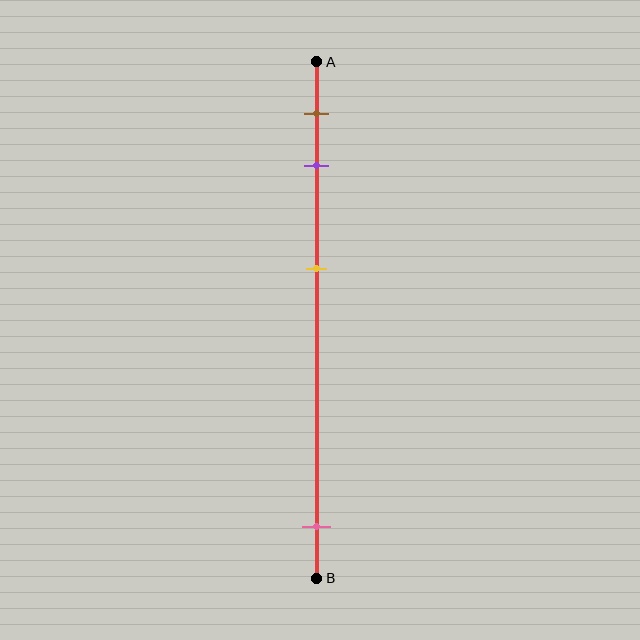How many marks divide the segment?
There are 4 marks dividing the segment.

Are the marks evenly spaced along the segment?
No, the marks are not evenly spaced.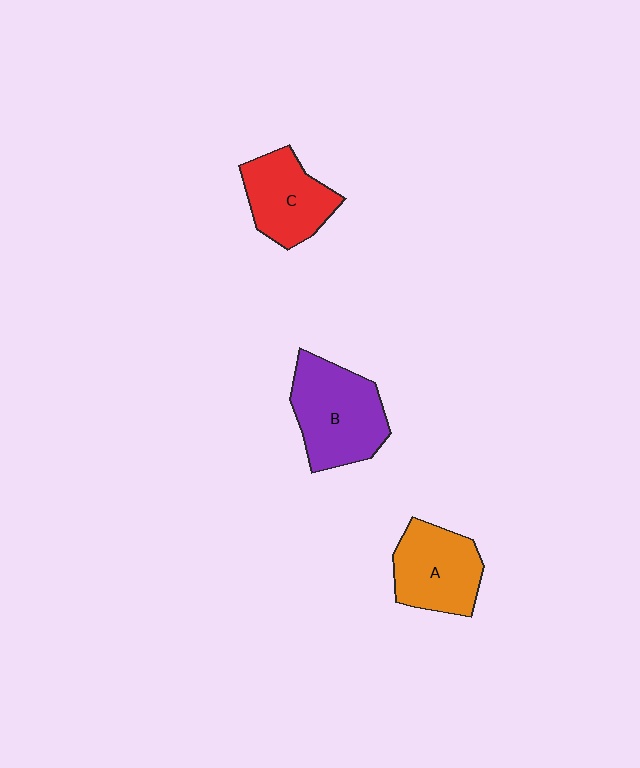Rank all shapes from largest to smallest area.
From largest to smallest: B (purple), A (orange), C (red).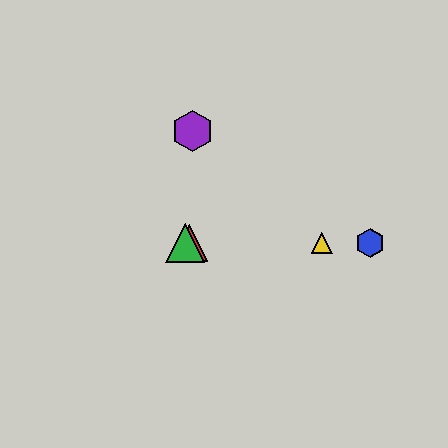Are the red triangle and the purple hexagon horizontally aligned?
No, the red triangle is at y≈243 and the purple hexagon is at y≈131.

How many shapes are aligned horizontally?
4 shapes (the red triangle, the blue hexagon, the green triangle, the yellow triangle) are aligned horizontally.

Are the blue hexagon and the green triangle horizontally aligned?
Yes, both are at y≈243.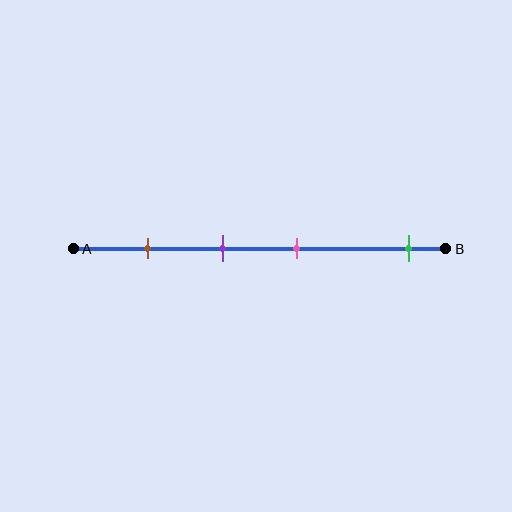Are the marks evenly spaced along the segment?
No, the marks are not evenly spaced.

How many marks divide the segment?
There are 4 marks dividing the segment.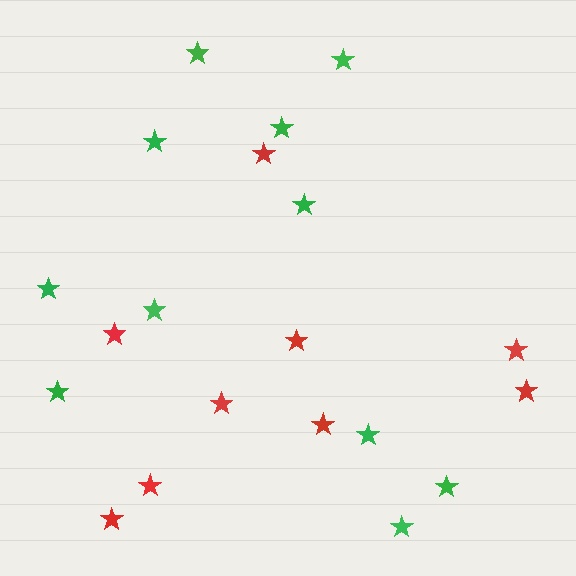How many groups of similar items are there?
There are 2 groups: one group of green stars (11) and one group of red stars (9).